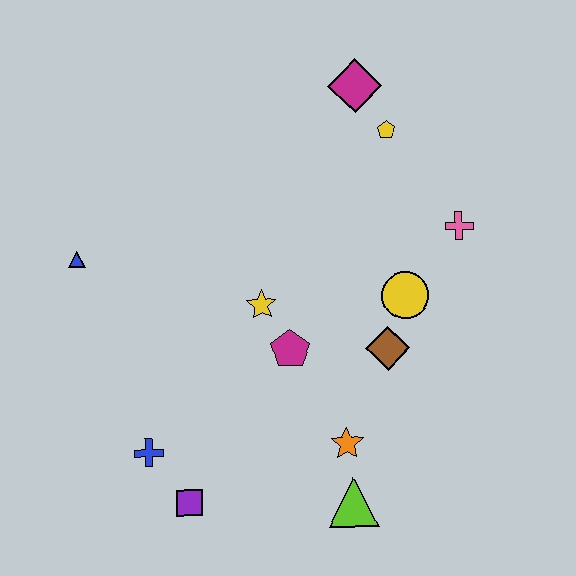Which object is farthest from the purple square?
The magenta diamond is farthest from the purple square.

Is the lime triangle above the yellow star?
No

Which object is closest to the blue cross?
The purple square is closest to the blue cross.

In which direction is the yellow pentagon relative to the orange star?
The yellow pentagon is above the orange star.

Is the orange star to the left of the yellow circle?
Yes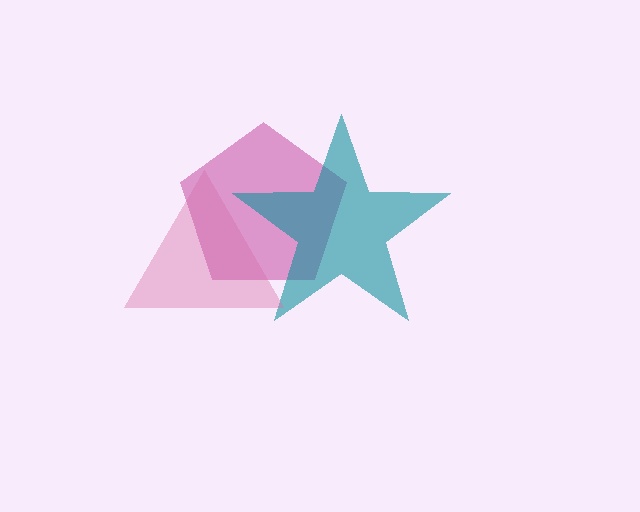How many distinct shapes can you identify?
There are 3 distinct shapes: a magenta pentagon, a teal star, a pink triangle.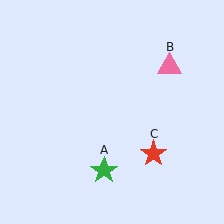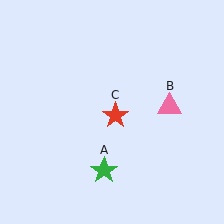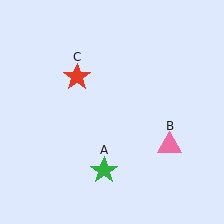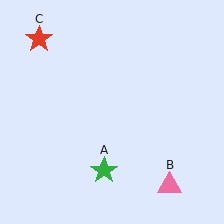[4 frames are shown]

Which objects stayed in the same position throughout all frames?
Green star (object A) remained stationary.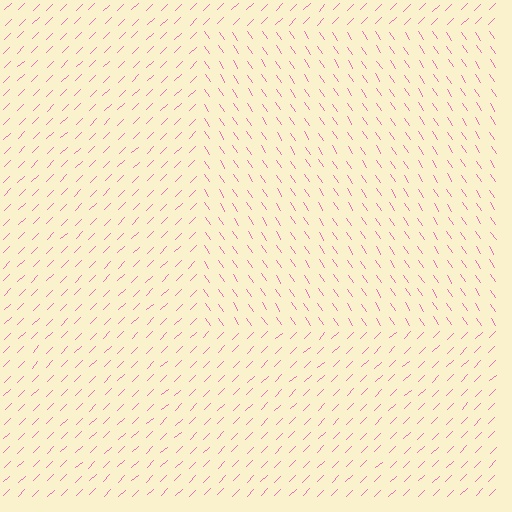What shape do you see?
I see a rectangle.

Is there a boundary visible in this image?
Yes, there is a texture boundary formed by a change in line orientation.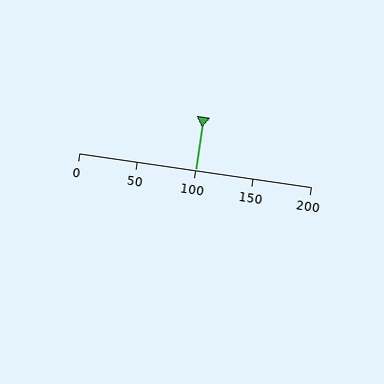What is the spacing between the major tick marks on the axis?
The major ticks are spaced 50 apart.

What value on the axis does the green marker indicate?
The marker indicates approximately 100.